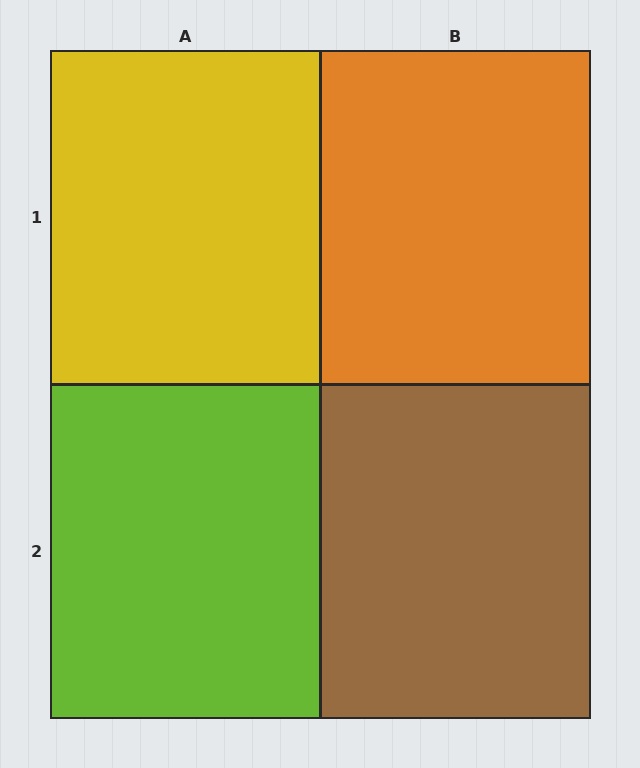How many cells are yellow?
1 cell is yellow.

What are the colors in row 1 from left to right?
Yellow, orange.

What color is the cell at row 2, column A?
Lime.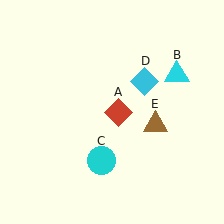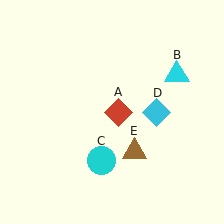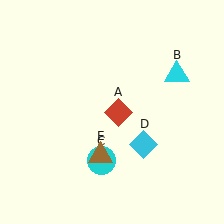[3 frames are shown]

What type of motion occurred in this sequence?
The cyan diamond (object D), brown triangle (object E) rotated clockwise around the center of the scene.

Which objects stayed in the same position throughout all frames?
Red diamond (object A) and cyan triangle (object B) and cyan circle (object C) remained stationary.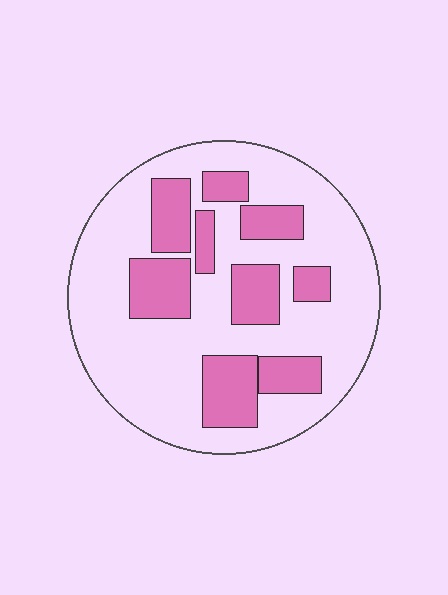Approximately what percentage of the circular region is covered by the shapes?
Approximately 30%.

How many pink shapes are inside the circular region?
9.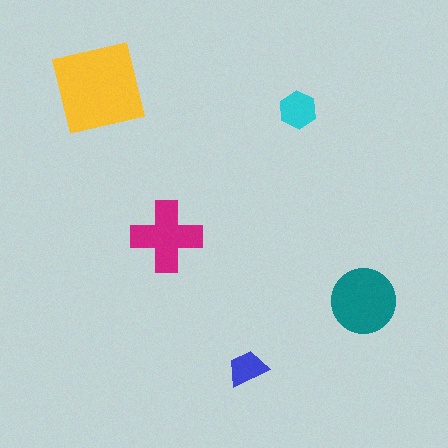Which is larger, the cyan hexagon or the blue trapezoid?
The cyan hexagon.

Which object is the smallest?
The blue trapezoid.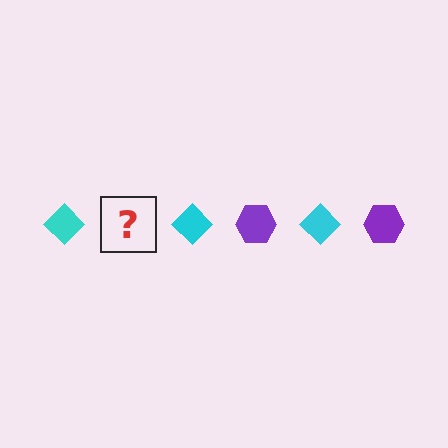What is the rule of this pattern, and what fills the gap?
The rule is that the pattern alternates between cyan diamond and purple hexagon. The gap should be filled with a purple hexagon.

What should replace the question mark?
The question mark should be replaced with a purple hexagon.